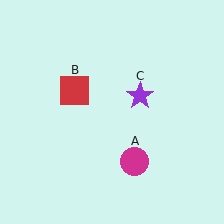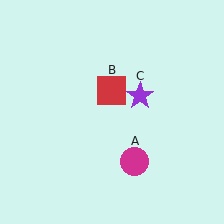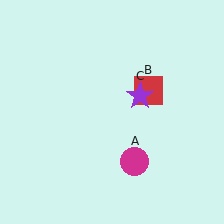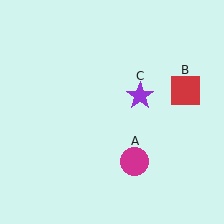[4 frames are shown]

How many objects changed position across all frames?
1 object changed position: red square (object B).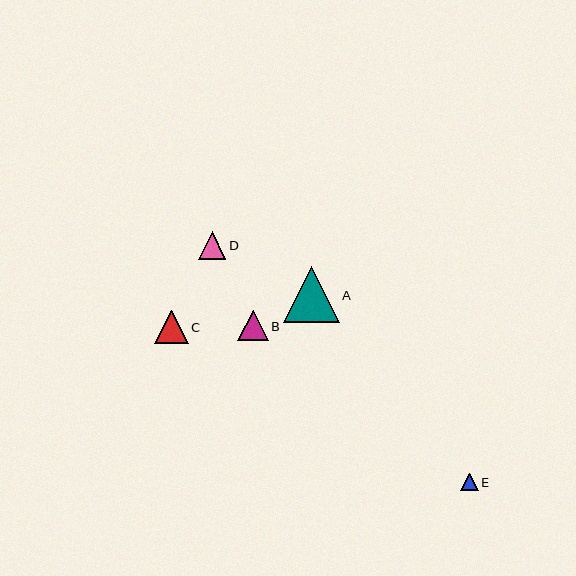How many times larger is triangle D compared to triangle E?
Triangle D is approximately 1.6 times the size of triangle E.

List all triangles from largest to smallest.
From largest to smallest: A, C, B, D, E.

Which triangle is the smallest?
Triangle E is the smallest with a size of approximately 17 pixels.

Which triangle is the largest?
Triangle A is the largest with a size of approximately 56 pixels.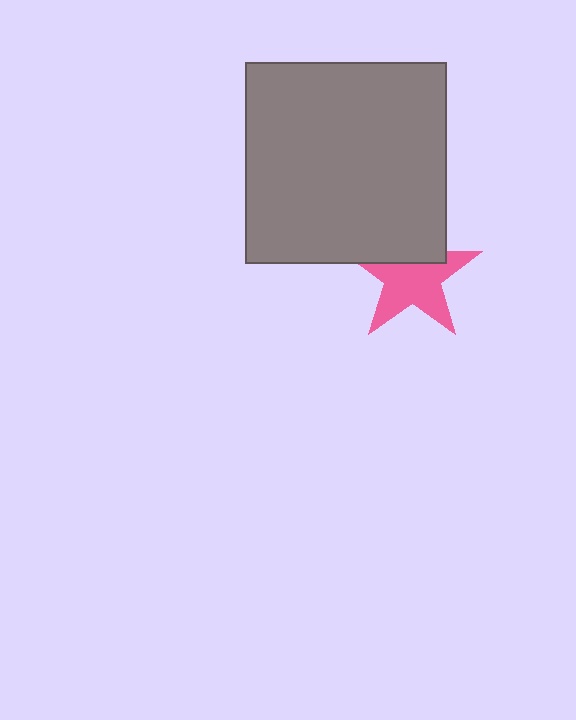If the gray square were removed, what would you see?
You would see the complete pink star.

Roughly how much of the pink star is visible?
Most of it is visible (roughly 67%).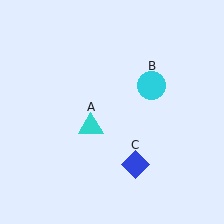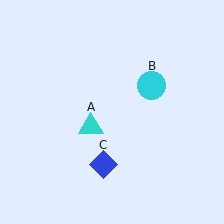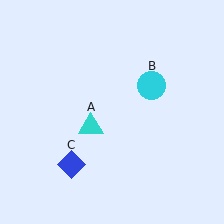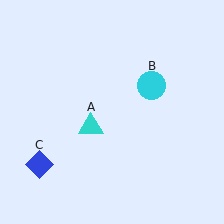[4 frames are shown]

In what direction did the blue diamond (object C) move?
The blue diamond (object C) moved left.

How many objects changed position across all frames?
1 object changed position: blue diamond (object C).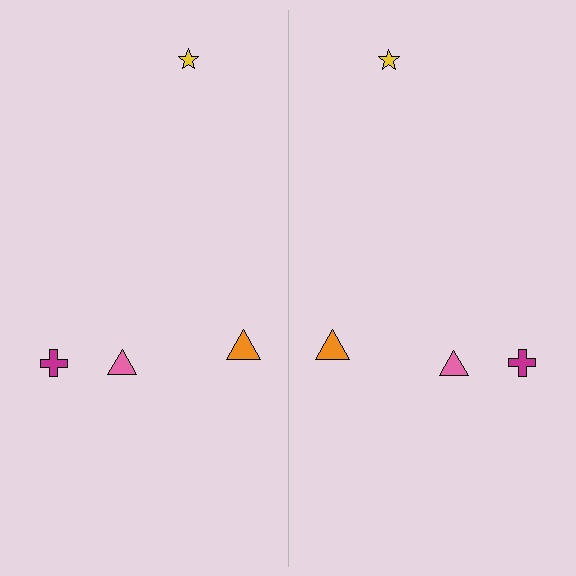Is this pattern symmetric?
Yes, this pattern has bilateral (reflection) symmetry.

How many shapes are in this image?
There are 8 shapes in this image.